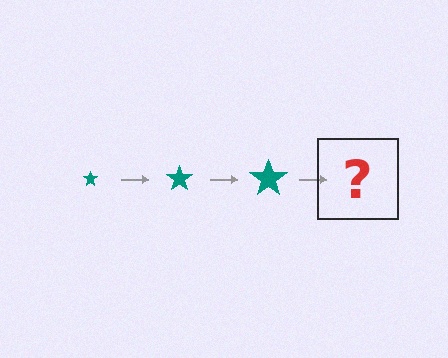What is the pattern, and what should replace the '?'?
The pattern is that the star gets progressively larger each step. The '?' should be a teal star, larger than the previous one.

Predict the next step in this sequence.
The next step is a teal star, larger than the previous one.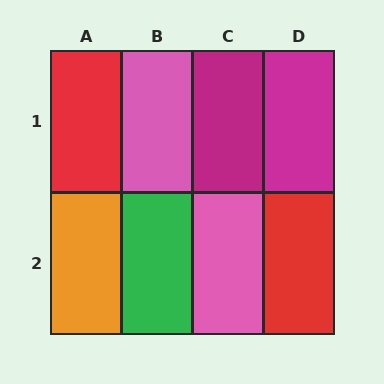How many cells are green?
1 cell is green.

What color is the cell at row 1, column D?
Magenta.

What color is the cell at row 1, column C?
Magenta.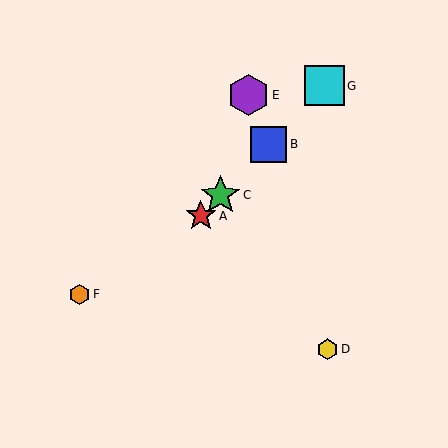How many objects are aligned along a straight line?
4 objects (A, B, C, G) are aligned along a straight line.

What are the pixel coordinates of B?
Object B is at (269, 144).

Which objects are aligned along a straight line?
Objects A, B, C, G are aligned along a straight line.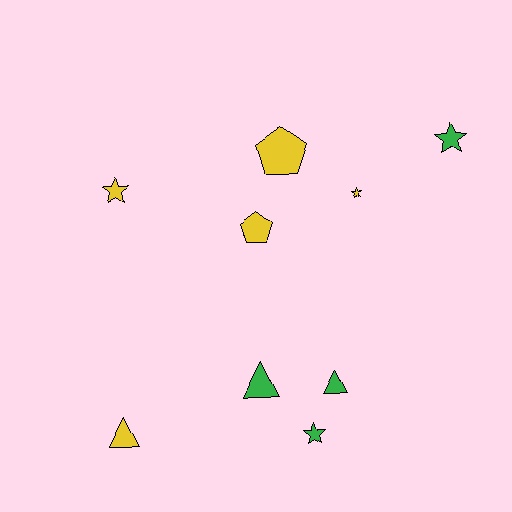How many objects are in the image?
There are 9 objects.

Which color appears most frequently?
Yellow, with 5 objects.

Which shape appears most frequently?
Star, with 4 objects.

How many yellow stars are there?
There are 2 yellow stars.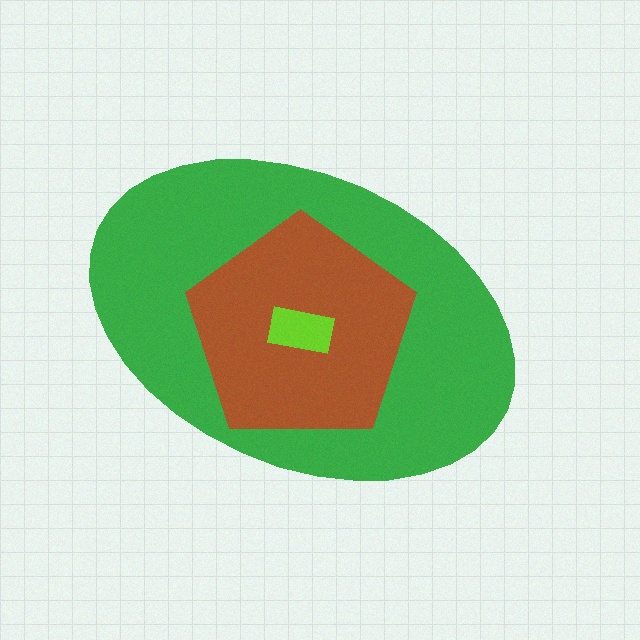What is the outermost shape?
The green ellipse.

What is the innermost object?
The lime rectangle.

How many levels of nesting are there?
3.